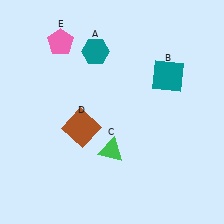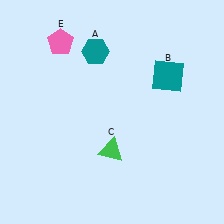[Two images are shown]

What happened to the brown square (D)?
The brown square (D) was removed in Image 2. It was in the bottom-left area of Image 1.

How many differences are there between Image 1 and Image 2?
There is 1 difference between the two images.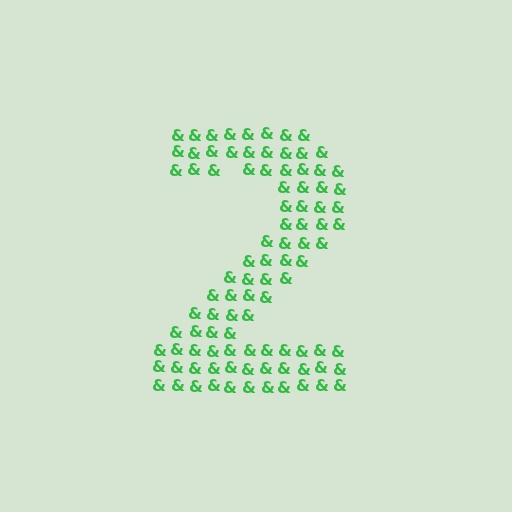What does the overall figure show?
The overall figure shows the digit 2.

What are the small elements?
The small elements are ampersands.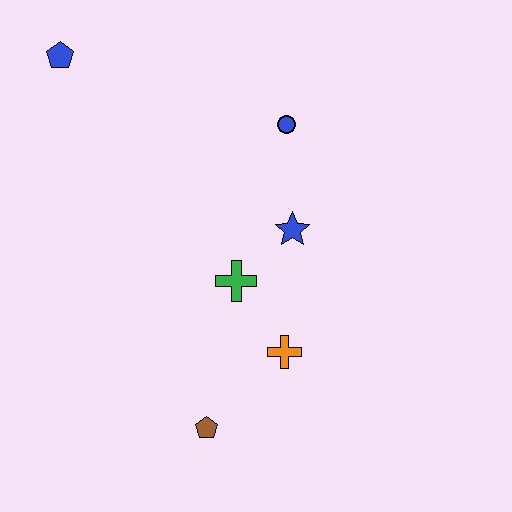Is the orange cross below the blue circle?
Yes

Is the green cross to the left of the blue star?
Yes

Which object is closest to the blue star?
The green cross is closest to the blue star.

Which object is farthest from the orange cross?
The blue pentagon is farthest from the orange cross.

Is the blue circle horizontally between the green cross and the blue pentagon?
No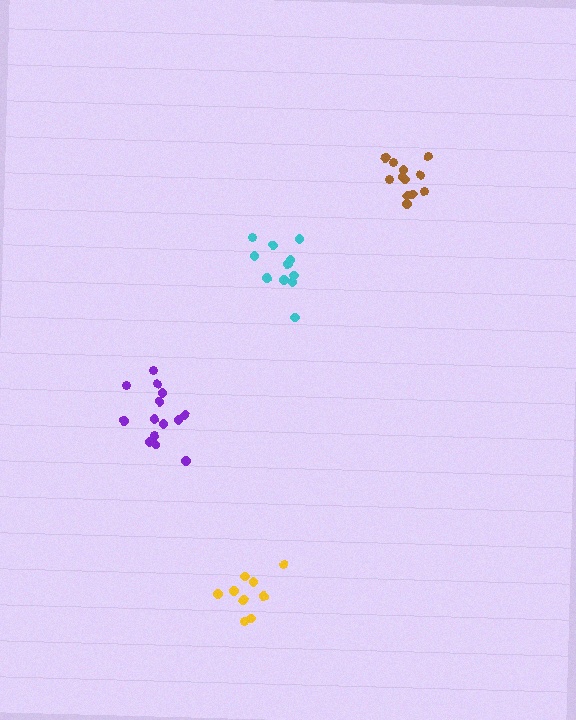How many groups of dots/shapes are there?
There are 4 groups.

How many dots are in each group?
Group 1: 12 dots, Group 2: 14 dots, Group 3: 9 dots, Group 4: 11 dots (46 total).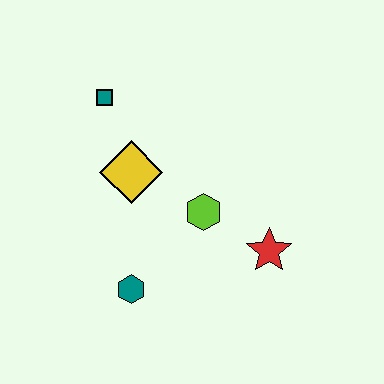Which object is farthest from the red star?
The teal square is farthest from the red star.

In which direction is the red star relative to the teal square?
The red star is to the right of the teal square.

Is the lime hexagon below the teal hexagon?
No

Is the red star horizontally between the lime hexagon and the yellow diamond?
No